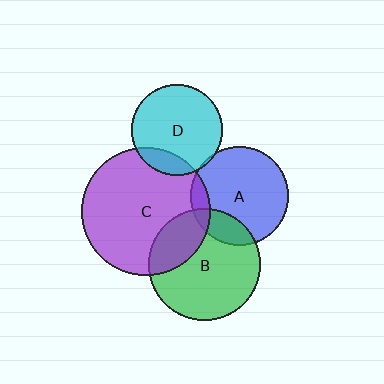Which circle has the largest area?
Circle C (purple).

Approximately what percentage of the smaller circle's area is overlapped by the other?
Approximately 5%.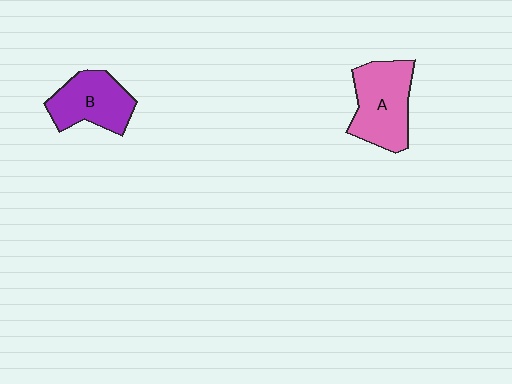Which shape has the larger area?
Shape A (pink).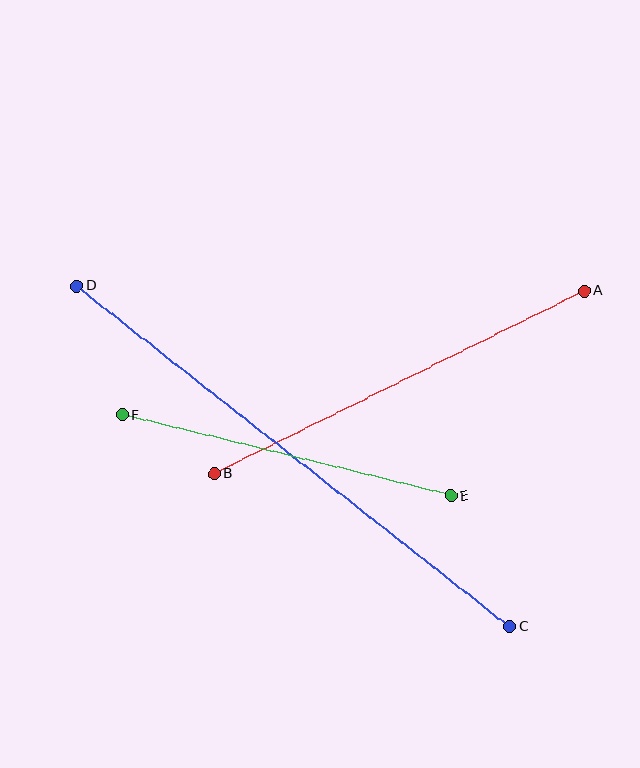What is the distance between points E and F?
The distance is approximately 338 pixels.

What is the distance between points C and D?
The distance is approximately 551 pixels.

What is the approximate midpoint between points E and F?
The midpoint is at approximately (287, 455) pixels.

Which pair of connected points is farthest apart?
Points C and D are farthest apart.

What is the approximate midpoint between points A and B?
The midpoint is at approximately (399, 382) pixels.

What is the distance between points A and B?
The distance is approximately 413 pixels.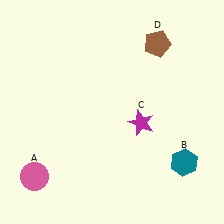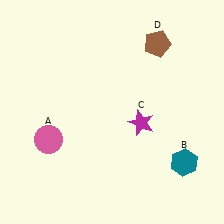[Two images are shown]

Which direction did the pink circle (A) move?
The pink circle (A) moved up.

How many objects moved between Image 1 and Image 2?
1 object moved between the two images.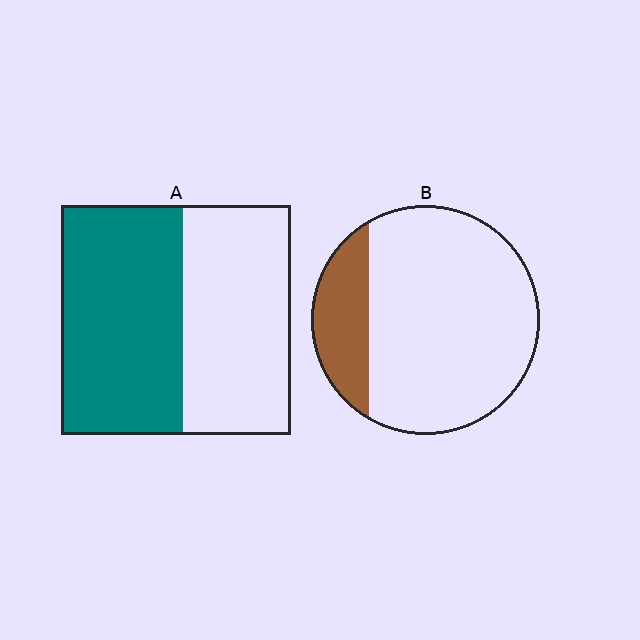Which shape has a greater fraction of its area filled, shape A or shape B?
Shape A.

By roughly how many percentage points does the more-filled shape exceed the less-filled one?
By roughly 35 percentage points (A over B).